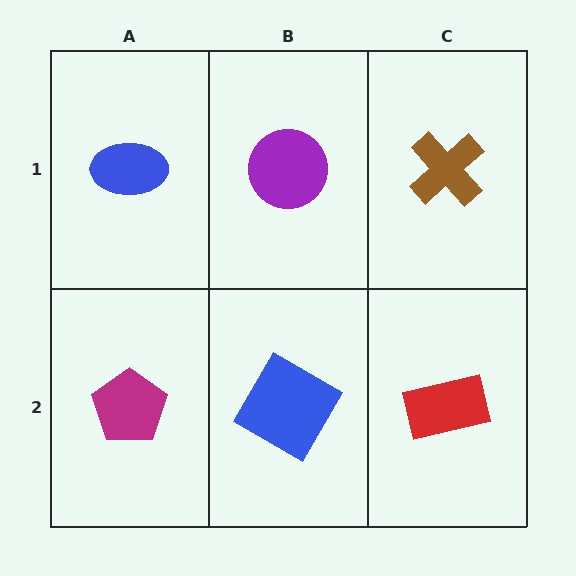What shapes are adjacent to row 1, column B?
A blue square (row 2, column B), a blue ellipse (row 1, column A), a brown cross (row 1, column C).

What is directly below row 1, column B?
A blue square.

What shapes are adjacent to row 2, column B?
A purple circle (row 1, column B), a magenta pentagon (row 2, column A), a red rectangle (row 2, column C).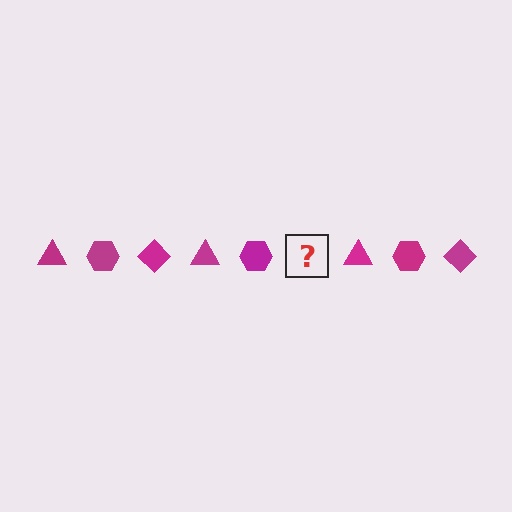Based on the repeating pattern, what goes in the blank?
The blank should be a magenta diamond.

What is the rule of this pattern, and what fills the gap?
The rule is that the pattern cycles through triangle, hexagon, diamond shapes in magenta. The gap should be filled with a magenta diamond.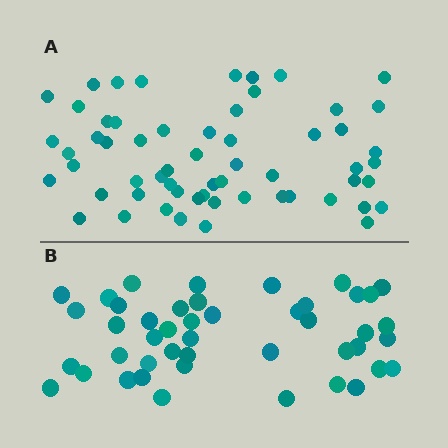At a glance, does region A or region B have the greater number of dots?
Region A (the top region) has more dots.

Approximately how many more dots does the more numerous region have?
Region A has approximately 15 more dots than region B.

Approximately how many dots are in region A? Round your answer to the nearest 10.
About 60 dots. (The exact count is 59, which rounds to 60.)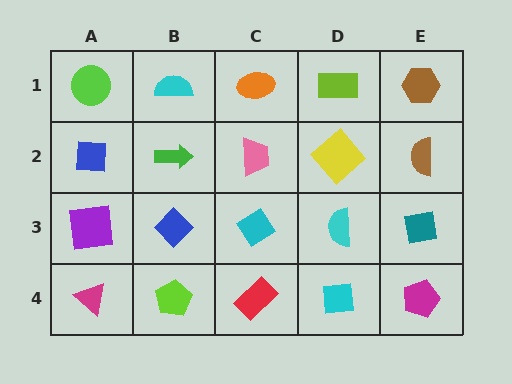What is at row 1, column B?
A cyan semicircle.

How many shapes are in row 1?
5 shapes.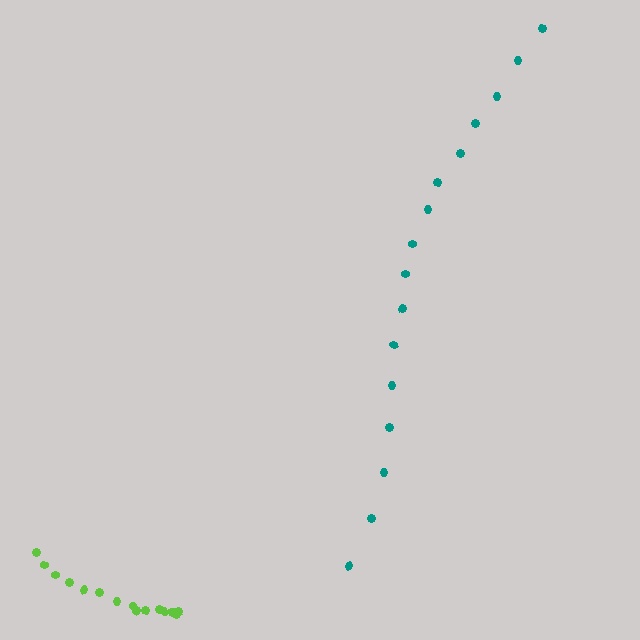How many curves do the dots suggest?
There are 2 distinct paths.